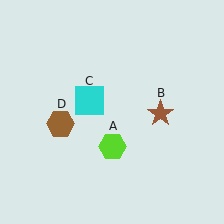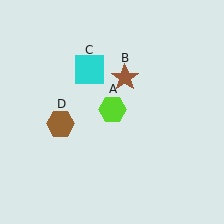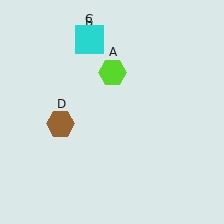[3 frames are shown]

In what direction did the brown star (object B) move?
The brown star (object B) moved up and to the left.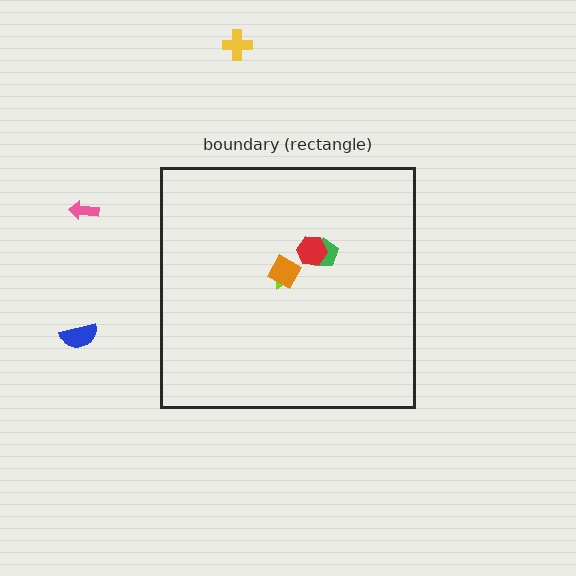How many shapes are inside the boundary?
4 inside, 3 outside.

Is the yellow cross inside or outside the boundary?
Outside.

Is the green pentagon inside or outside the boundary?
Inside.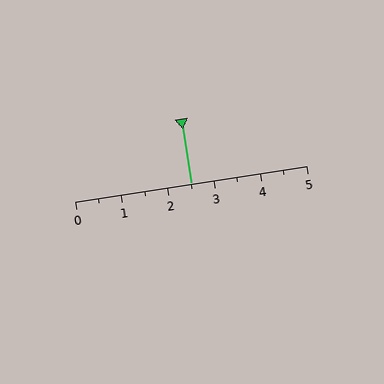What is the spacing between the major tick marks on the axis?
The major ticks are spaced 1 apart.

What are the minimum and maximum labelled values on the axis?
The axis runs from 0 to 5.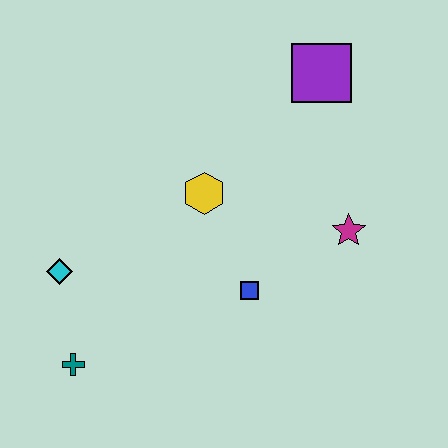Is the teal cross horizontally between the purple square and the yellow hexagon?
No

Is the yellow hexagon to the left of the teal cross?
No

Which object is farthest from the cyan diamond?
The purple square is farthest from the cyan diamond.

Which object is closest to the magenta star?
The blue square is closest to the magenta star.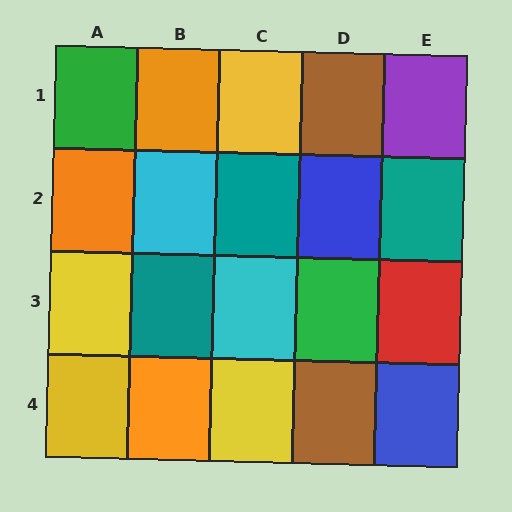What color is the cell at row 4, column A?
Yellow.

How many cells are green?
2 cells are green.